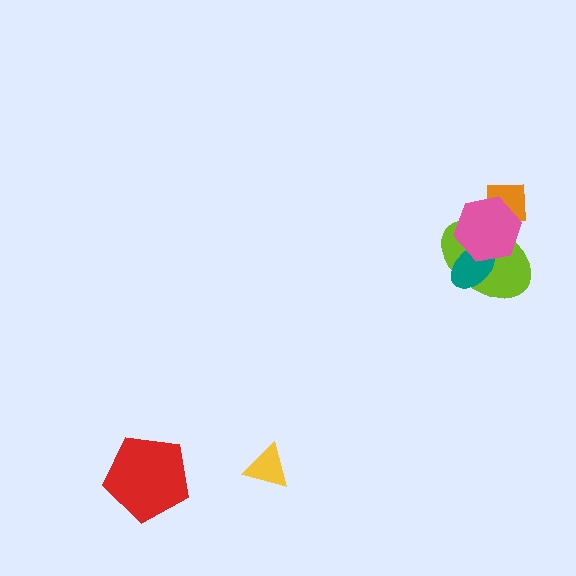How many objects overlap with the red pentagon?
0 objects overlap with the red pentagon.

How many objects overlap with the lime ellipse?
3 objects overlap with the lime ellipse.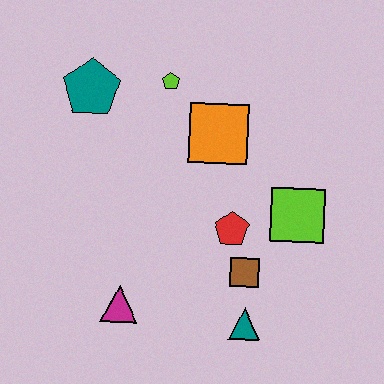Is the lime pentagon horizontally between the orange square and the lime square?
No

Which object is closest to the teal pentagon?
The lime pentagon is closest to the teal pentagon.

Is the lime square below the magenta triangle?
No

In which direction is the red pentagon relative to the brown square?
The red pentagon is above the brown square.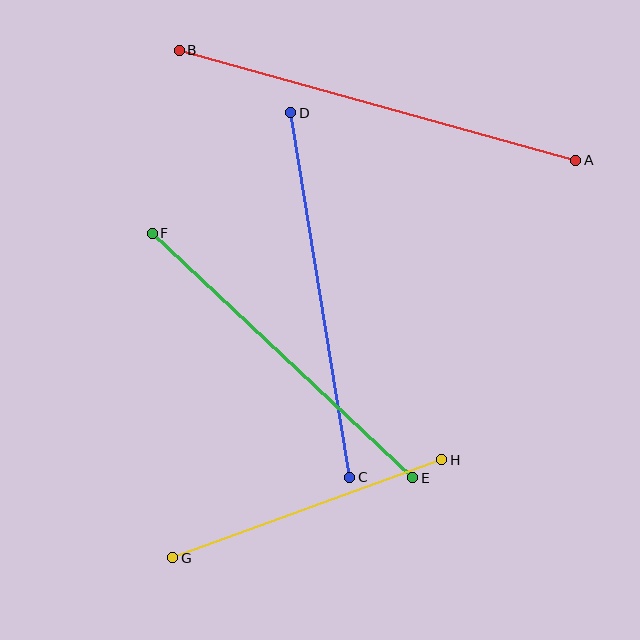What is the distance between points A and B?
The distance is approximately 411 pixels.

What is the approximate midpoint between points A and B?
The midpoint is at approximately (378, 105) pixels.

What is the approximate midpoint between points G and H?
The midpoint is at approximately (307, 509) pixels.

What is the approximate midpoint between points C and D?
The midpoint is at approximately (320, 295) pixels.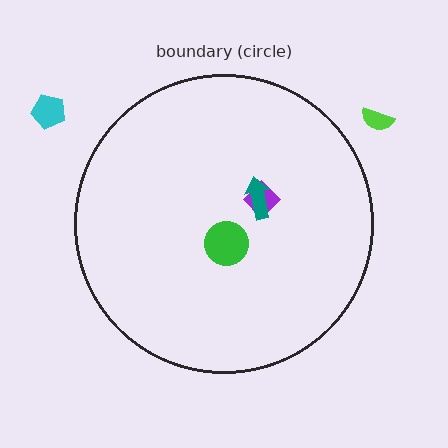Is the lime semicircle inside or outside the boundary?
Outside.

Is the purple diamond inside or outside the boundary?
Inside.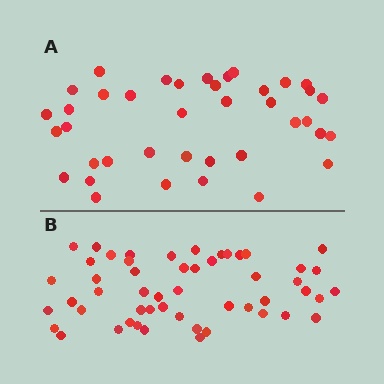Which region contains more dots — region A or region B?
Region B (the bottom region) has more dots.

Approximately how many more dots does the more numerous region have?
Region B has approximately 15 more dots than region A.